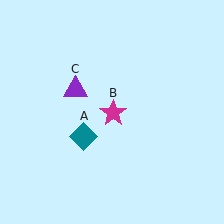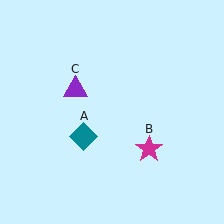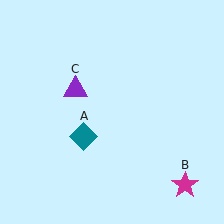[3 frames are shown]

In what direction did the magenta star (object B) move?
The magenta star (object B) moved down and to the right.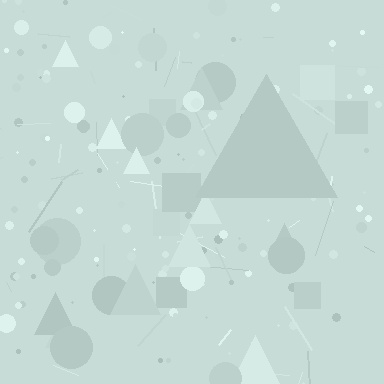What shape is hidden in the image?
A triangle is hidden in the image.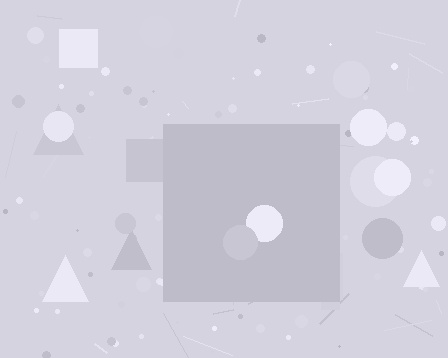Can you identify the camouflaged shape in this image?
The camouflaged shape is a square.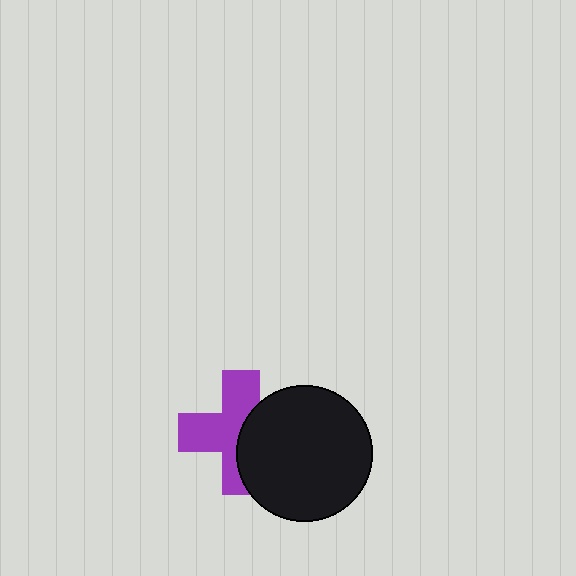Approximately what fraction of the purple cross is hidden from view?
Roughly 41% of the purple cross is hidden behind the black circle.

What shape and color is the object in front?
The object in front is a black circle.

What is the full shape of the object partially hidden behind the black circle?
The partially hidden object is a purple cross.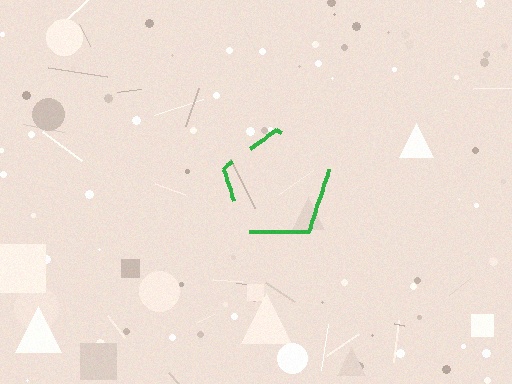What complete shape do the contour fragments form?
The contour fragments form a pentagon.